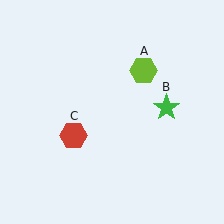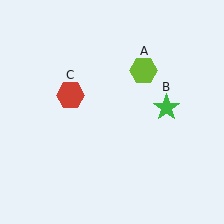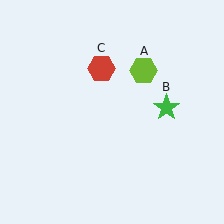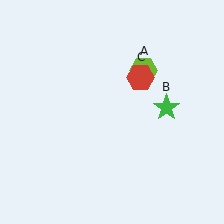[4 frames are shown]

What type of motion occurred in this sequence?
The red hexagon (object C) rotated clockwise around the center of the scene.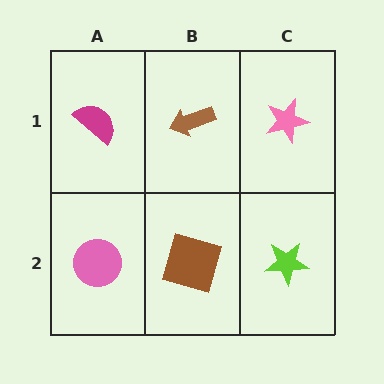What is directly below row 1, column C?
A lime star.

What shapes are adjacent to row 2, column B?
A brown arrow (row 1, column B), a pink circle (row 2, column A), a lime star (row 2, column C).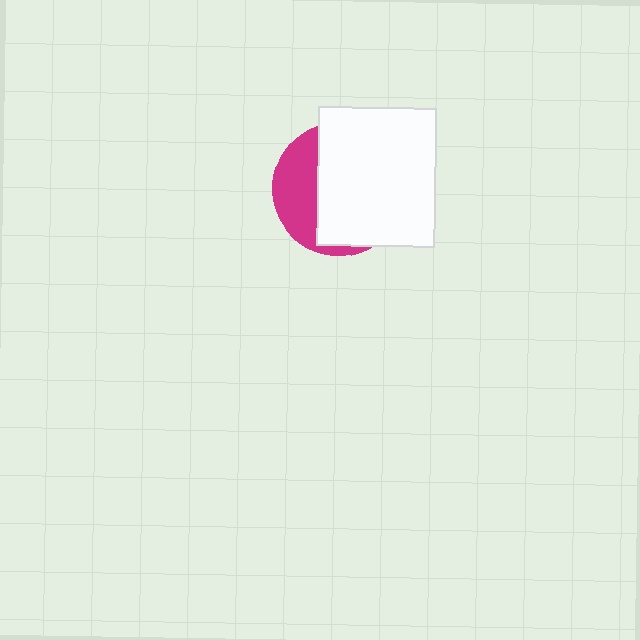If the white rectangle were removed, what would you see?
You would see the complete magenta circle.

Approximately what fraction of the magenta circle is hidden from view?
Roughly 67% of the magenta circle is hidden behind the white rectangle.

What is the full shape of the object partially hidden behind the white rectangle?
The partially hidden object is a magenta circle.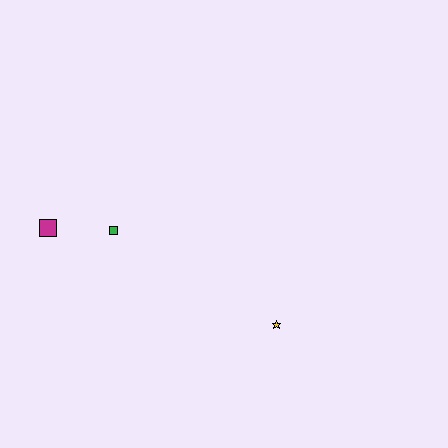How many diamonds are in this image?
There are no diamonds.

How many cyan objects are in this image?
There are no cyan objects.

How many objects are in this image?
There are 3 objects.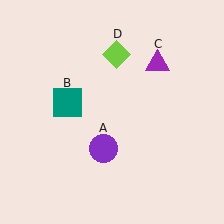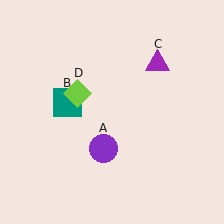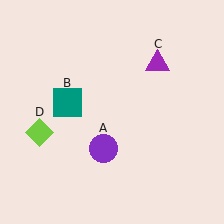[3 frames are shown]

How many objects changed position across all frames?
1 object changed position: lime diamond (object D).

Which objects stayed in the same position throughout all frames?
Purple circle (object A) and teal square (object B) and purple triangle (object C) remained stationary.